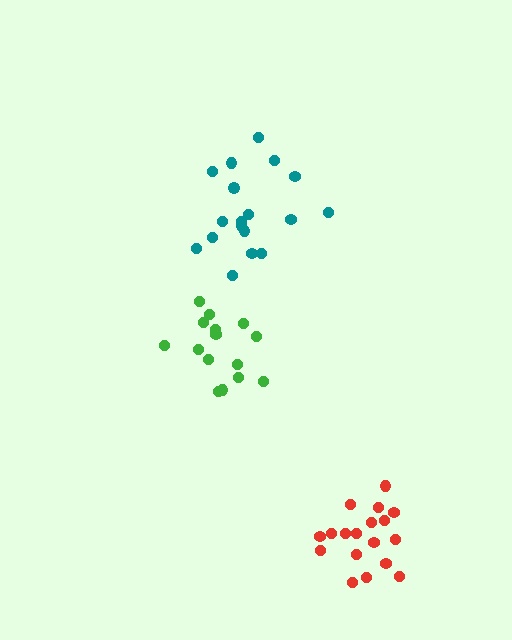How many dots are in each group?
Group 1: 18 dots, Group 2: 18 dots, Group 3: 15 dots (51 total).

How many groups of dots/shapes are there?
There are 3 groups.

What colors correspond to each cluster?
The clusters are colored: teal, red, green.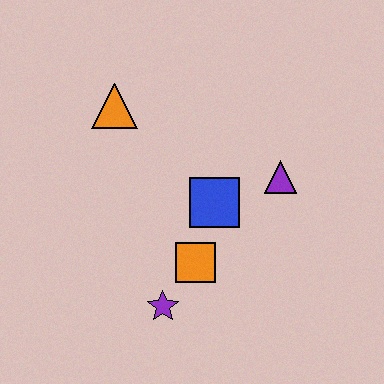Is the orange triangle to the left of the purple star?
Yes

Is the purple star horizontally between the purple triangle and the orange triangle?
Yes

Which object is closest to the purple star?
The orange square is closest to the purple star.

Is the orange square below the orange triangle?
Yes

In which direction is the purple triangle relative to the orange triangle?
The purple triangle is to the right of the orange triangle.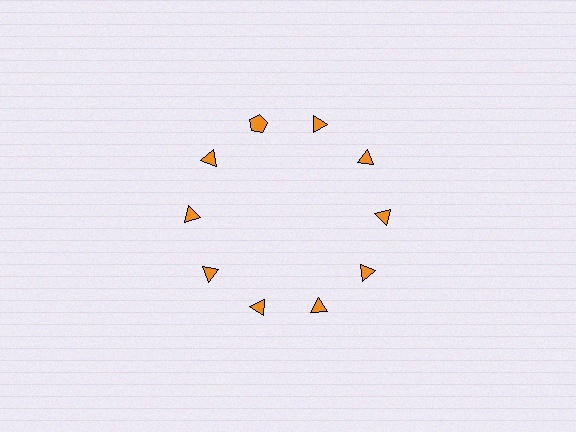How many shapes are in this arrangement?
There are 10 shapes arranged in a ring pattern.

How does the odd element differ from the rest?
It has a different shape: pentagon instead of triangle.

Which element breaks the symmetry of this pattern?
The orange pentagon at roughly the 11 o'clock position breaks the symmetry. All other shapes are orange triangles.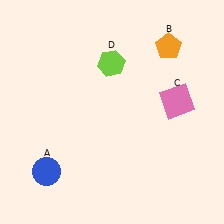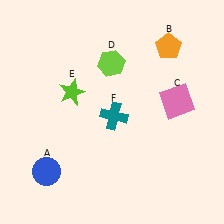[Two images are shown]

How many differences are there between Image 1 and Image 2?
There are 2 differences between the two images.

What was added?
A lime star (E), a teal cross (F) were added in Image 2.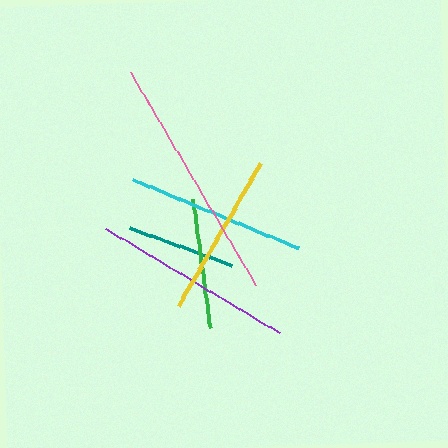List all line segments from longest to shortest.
From longest to shortest: pink, purple, cyan, yellow, green, teal.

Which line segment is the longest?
The pink line is the longest at approximately 247 pixels.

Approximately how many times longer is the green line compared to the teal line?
The green line is approximately 1.2 times the length of the teal line.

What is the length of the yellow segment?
The yellow segment is approximately 165 pixels long.